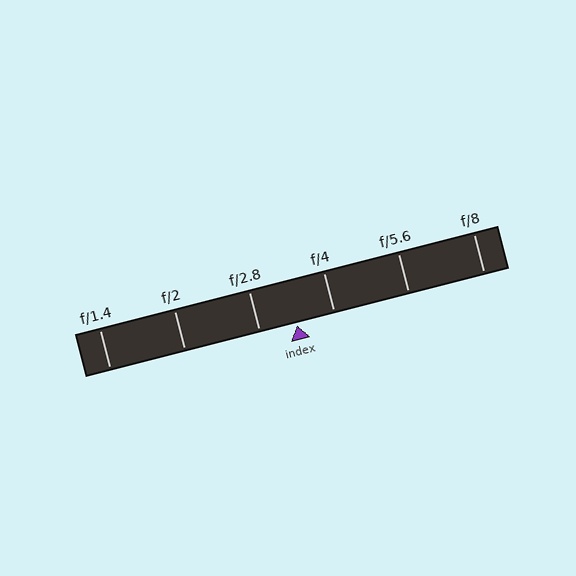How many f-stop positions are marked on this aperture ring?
There are 6 f-stop positions marked.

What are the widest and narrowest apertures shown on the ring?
The widest aperture shown is f/1.4 and the narrowest is f/8.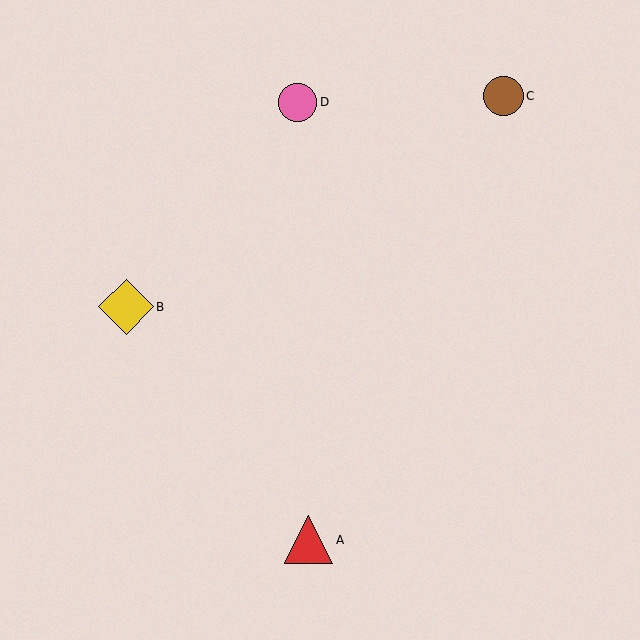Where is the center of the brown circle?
The center of the brown circle is at (504, 96).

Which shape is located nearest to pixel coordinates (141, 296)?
The yellow diamond (labeled B) at (126, 307) is nearest to that location.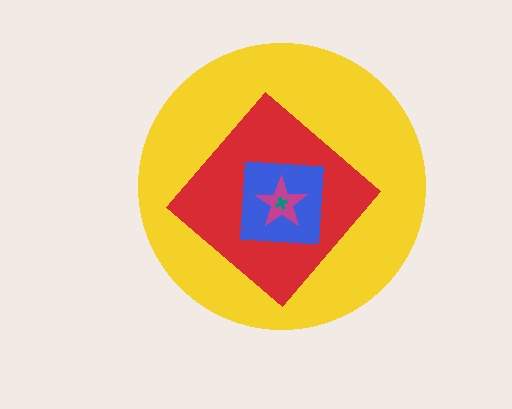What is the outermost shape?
The yellow circle.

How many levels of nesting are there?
5.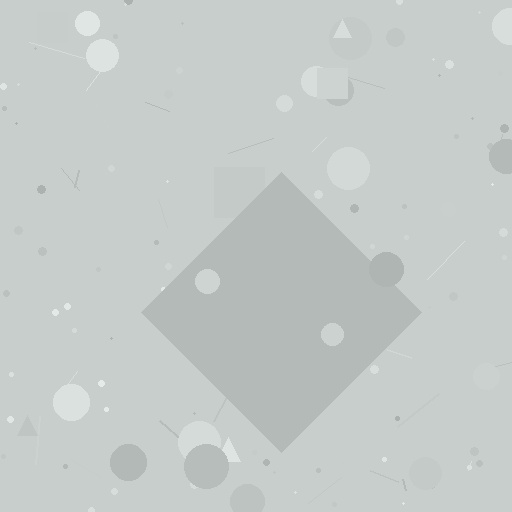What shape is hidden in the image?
A diamond is hidden in the image.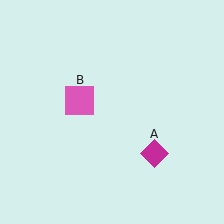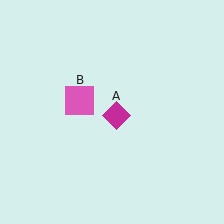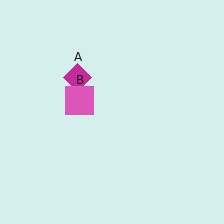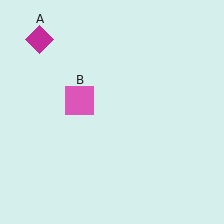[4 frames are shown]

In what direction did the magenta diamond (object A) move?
The magenta diamond (object A) moved up and to the left.